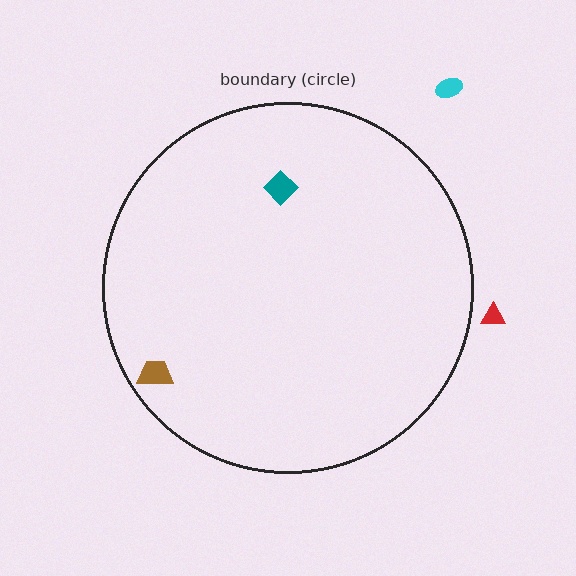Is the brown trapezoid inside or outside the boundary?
Inside.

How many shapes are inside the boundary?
2 inside, 2 outside.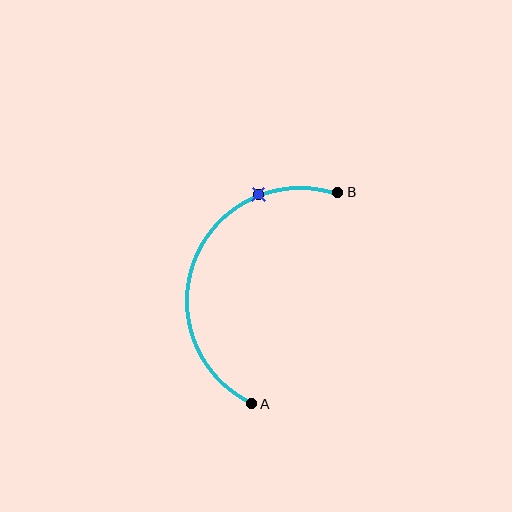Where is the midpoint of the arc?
The arc midpoint is the point on the curve farthest from the straight line joining A and B. It sits to the left of that line.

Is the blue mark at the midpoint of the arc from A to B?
No. The blue mark lies on the arc but is closer to endpoint B. The arc midpoint would be at the point on the curve equidistant along the arc from both A and B.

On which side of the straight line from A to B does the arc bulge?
The arc bulges to the left of the straight line connecting A and B.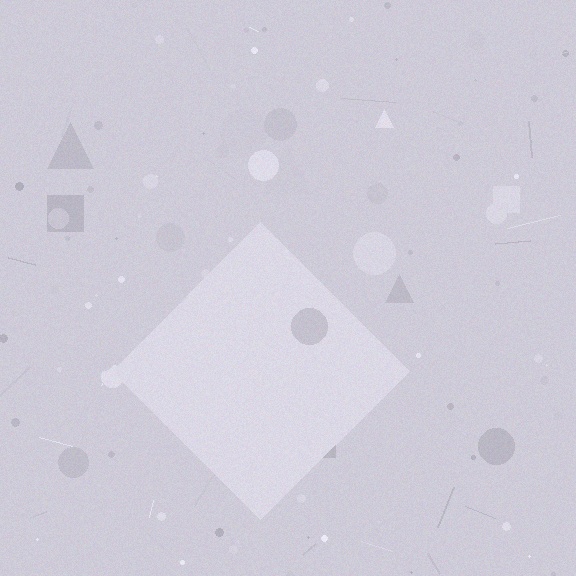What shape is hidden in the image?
A diamond is hidden in the image.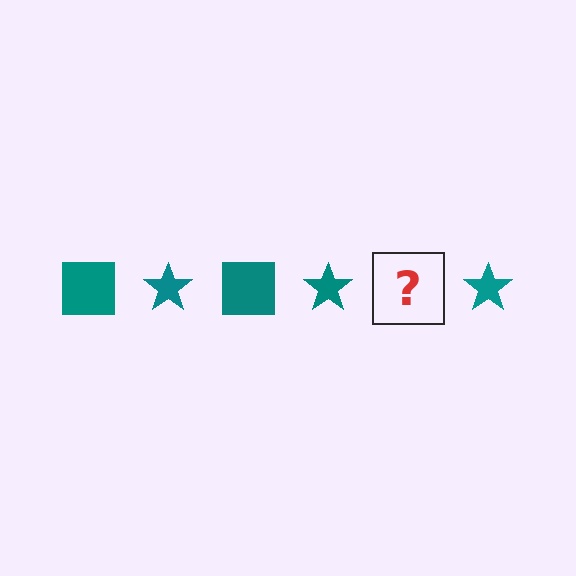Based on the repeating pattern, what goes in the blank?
The blank should be a teal square.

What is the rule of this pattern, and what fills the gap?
The rule is that the pattern cycles through square, star shapes in teal. The gap should be filled with a teal square.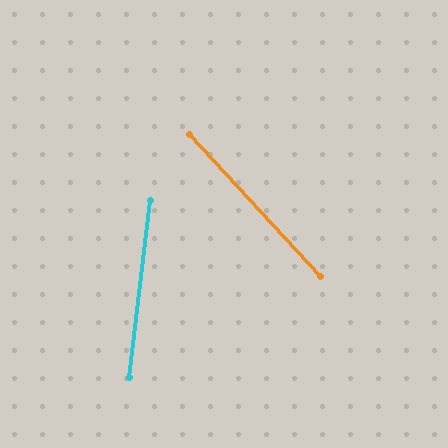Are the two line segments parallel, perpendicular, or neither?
Neither parallel nor perpendicular — they differ by about 50°.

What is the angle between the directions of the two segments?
Approximately 50 degrees.